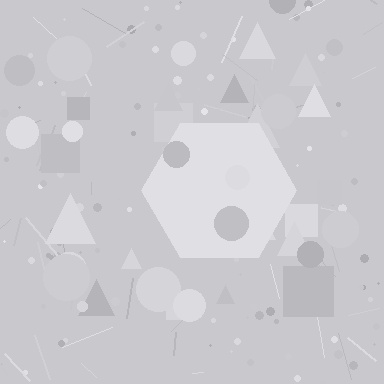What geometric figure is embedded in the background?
A hexagon is embedded in the background.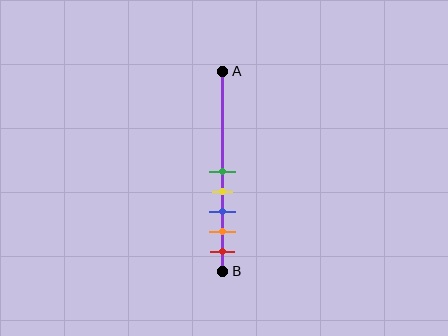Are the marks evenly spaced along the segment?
Yes, the marks are approximately evenly spaced.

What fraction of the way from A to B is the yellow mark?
The yellow mark is approximately 60% (0.6) of the way from A to B.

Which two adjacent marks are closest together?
The green and yellow marks are the closest adjacent pair.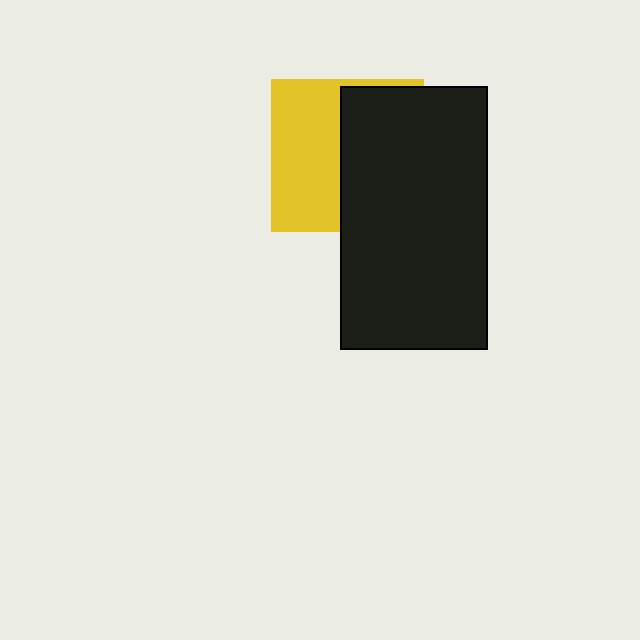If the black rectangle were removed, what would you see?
You would see the complete yellow square.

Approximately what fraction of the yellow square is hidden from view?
Roughly 53% of the yellow square is hidden behind the black rectangle.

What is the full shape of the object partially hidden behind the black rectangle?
The partially hidden object is a yellow square.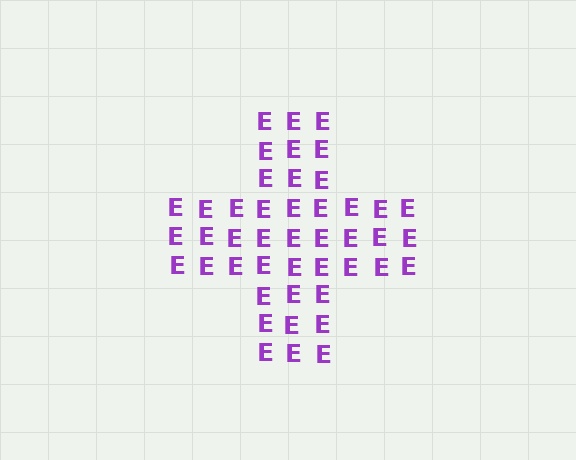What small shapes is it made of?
It is made of small letter E's.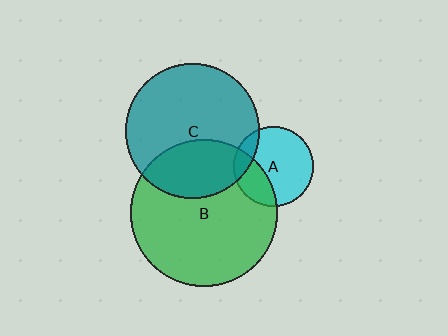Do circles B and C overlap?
Yes.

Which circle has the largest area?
Circle B (green).